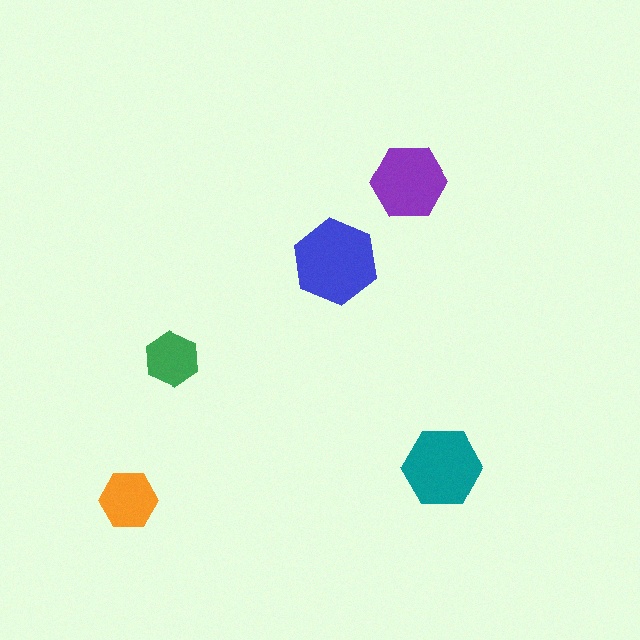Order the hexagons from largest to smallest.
the blue one, the teal one, the purple one, the orange one, the green one.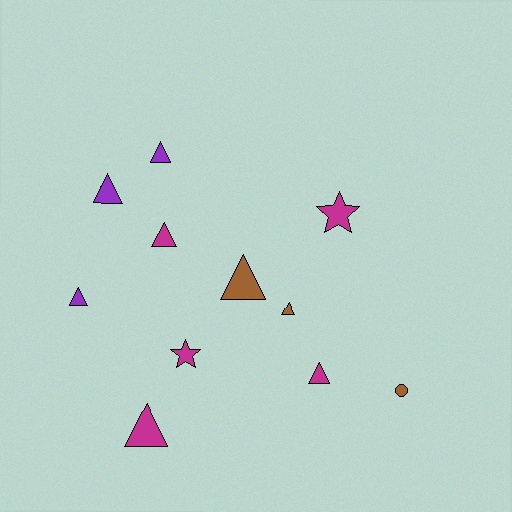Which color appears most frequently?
Magenta, with 5 objects.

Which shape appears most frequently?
Triangle, with 8 objects.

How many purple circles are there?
There are no purple circles.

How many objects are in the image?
There are 11 objects.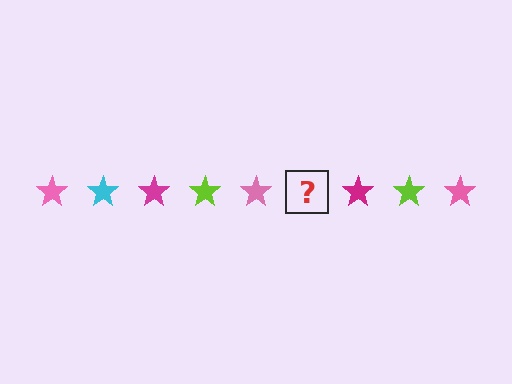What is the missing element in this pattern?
The missing element is a cyan star.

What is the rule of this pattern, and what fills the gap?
The rule is that the pattern cycles through pink, cyan, magenta, lime stars. The gap should be filled with a cyan star.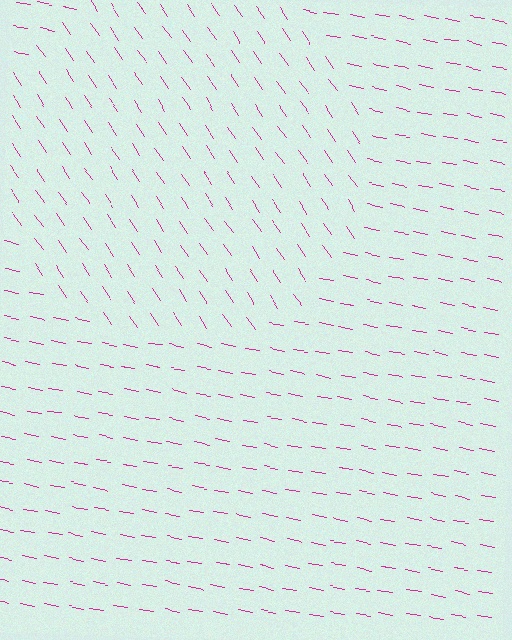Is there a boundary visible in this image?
Yes, there is a texture boundary formed by a change in line orientation.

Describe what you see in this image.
The image is filled with small magenta line segments. A circle region in the image has lines oriented differently from the surrounding lines, creating a visible texture boundary.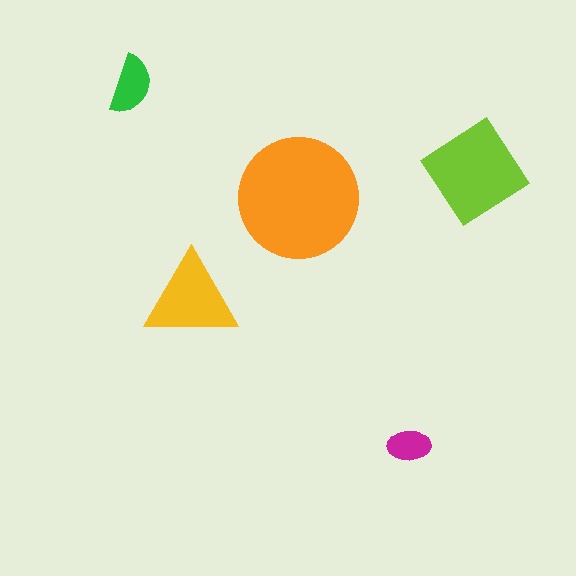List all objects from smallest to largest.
The magenta ellipse, the green semicircle, the yellow triangle, the lime diamond, the orange circle.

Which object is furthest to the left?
The green semicircle is leftmost.